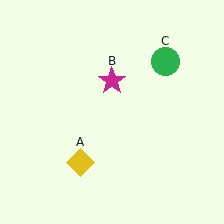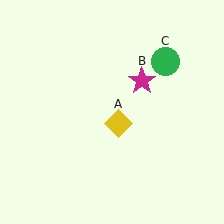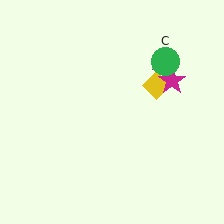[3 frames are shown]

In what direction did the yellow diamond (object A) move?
The yellow diamond (object A) moved up and to the right.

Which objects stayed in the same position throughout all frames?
Green circle (object C) remained stationary.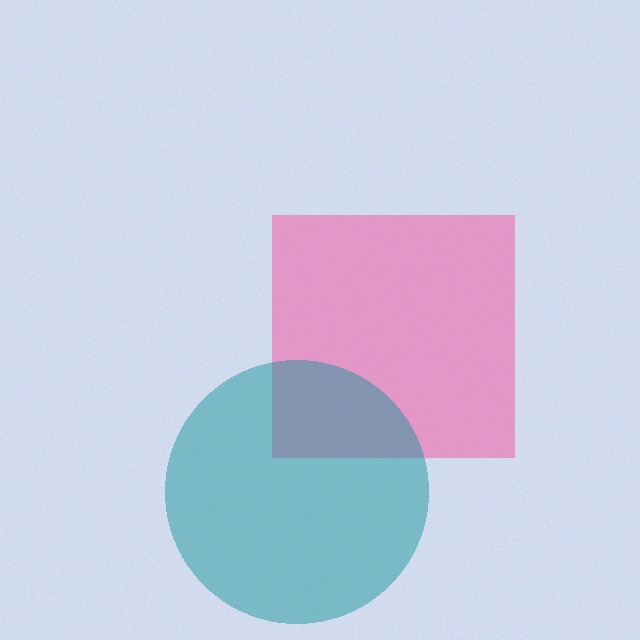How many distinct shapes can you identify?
There are 2 distinct shapes: a pink square, a teal circle.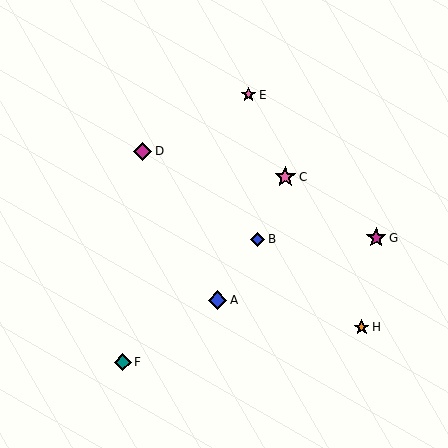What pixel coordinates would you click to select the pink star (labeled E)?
Click at (248, 95) to select the pink star E.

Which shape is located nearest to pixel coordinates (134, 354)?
The teal diamond (labeled F) at (123, 362) is nearest to that location.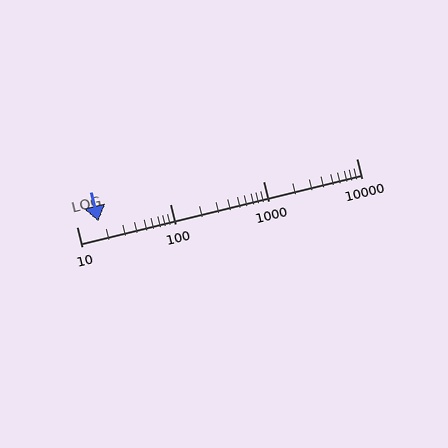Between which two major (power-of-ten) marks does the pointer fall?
The pointer is between 10 and 100.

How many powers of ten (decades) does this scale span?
The scale spans 3 decades, from 10 to 10000.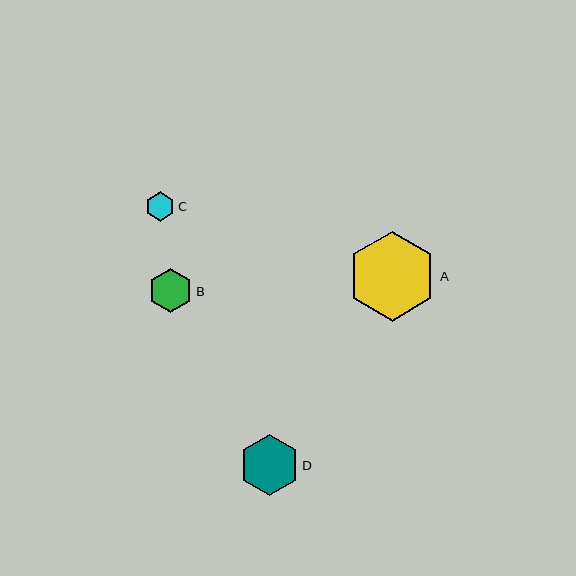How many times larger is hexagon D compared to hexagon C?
Hexagon D is approximately 2.1 times the size of hexagon C.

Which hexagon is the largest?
Hexagon A is the largest with a size of approximately 90 pixels.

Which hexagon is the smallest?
Hexagon C is the smallest with a size of approximately 29 pixels.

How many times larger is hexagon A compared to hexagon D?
Hexagon A is approximately 1.5 times the size of hexagon D.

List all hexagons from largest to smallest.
From largest to smallest: A, D, B, C.